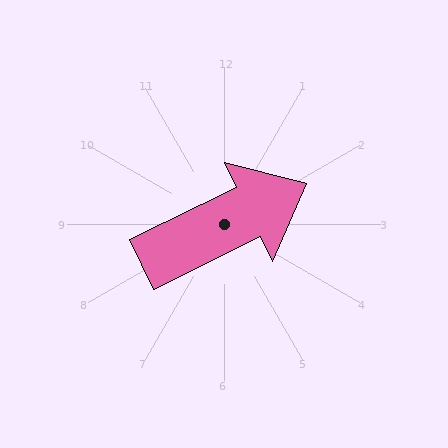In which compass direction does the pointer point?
Northeast.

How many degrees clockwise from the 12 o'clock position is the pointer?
Approximately 64 degrees.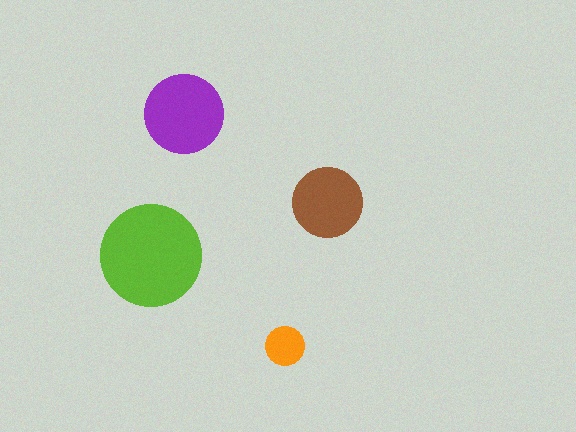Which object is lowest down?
The orange circle is bottommost.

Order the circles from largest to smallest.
the lime one, the purple one, the brown one, the orange one.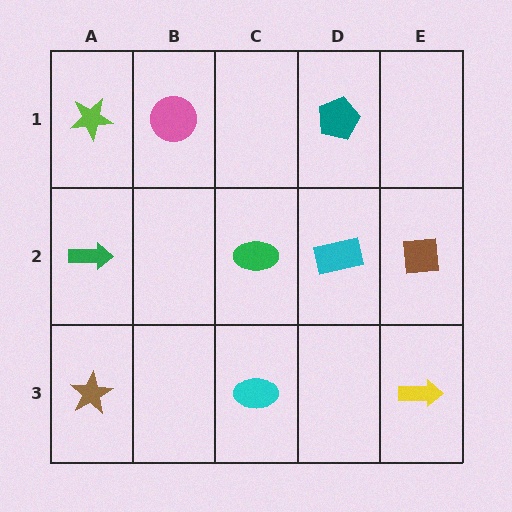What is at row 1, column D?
A teal pentagon.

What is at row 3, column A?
A brown star.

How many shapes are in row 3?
3 shapes.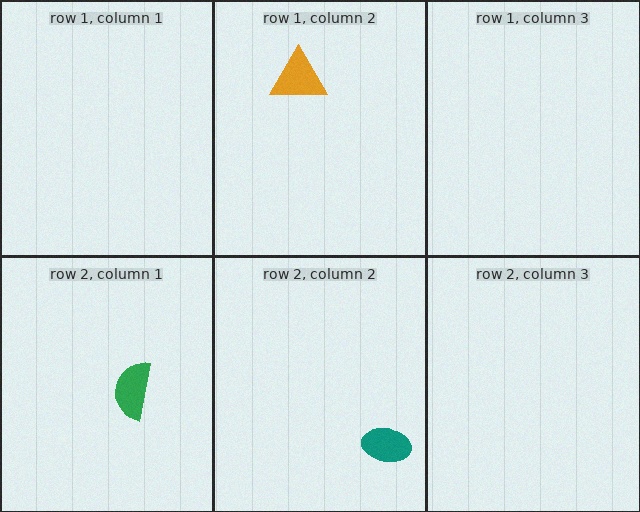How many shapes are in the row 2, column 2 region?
1.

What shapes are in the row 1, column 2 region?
The orange triangle.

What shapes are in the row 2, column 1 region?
The green semicircle.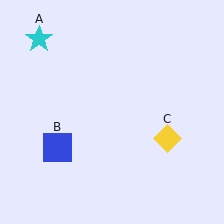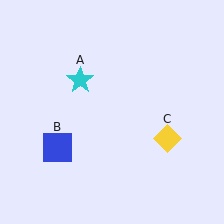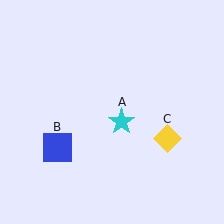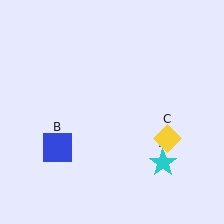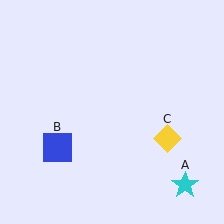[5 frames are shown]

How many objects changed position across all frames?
1 object changed position: cyan star (object A).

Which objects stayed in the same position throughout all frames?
Blue square (object B) and yellow diamond (object C) remained stationary.